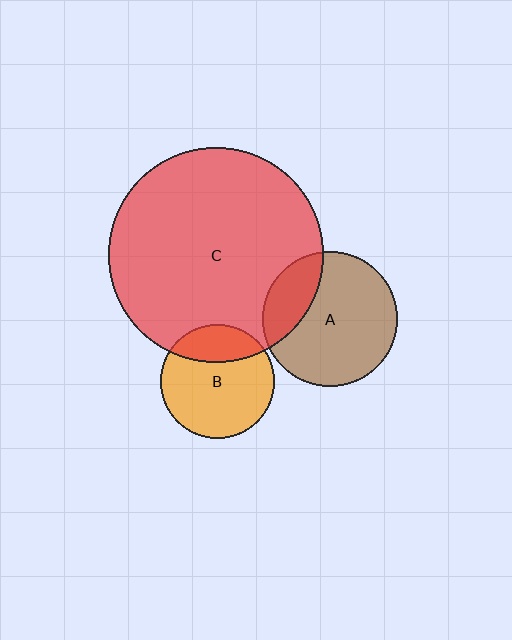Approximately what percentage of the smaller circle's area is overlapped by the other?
Approximately 25%.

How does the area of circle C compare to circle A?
Approximately 2.5 times.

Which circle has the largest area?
Circle C (red).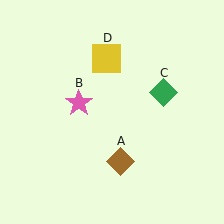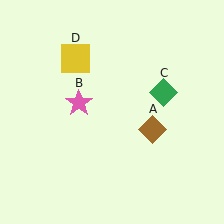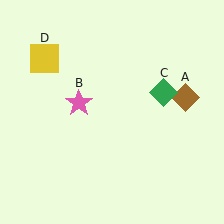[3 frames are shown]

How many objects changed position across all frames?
2 objects changed position: brown diamond (object A), yellow square (object D).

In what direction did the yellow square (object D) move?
The yellow square (object D) moved left.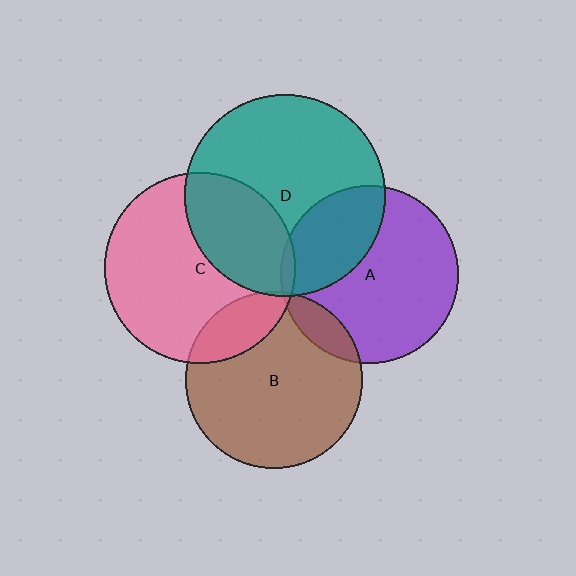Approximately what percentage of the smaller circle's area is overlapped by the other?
Approximately 5%.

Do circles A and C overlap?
Yes.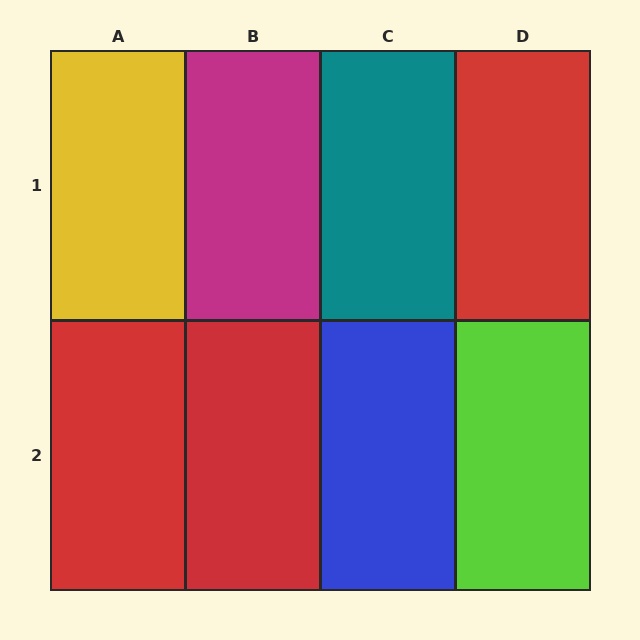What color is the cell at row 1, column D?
Red.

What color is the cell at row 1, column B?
Magenta.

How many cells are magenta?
1 cell is magenta.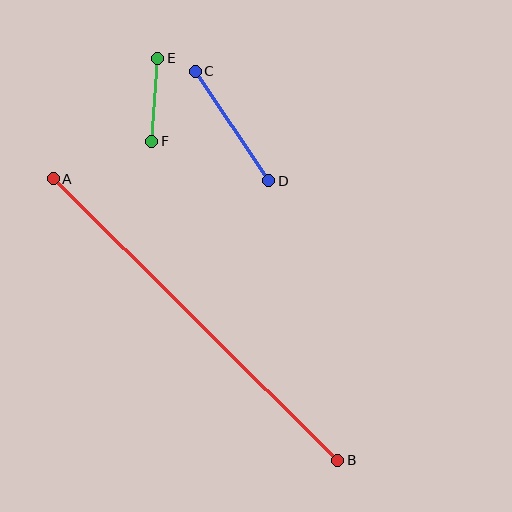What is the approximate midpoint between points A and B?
The midpoint is at approximately (196, 320) pixels.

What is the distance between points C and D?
The distance is approximately 132 pixels.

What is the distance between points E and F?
The distance is approximately 83 pixels.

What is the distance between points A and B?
The distance is approximately 400 pixels.